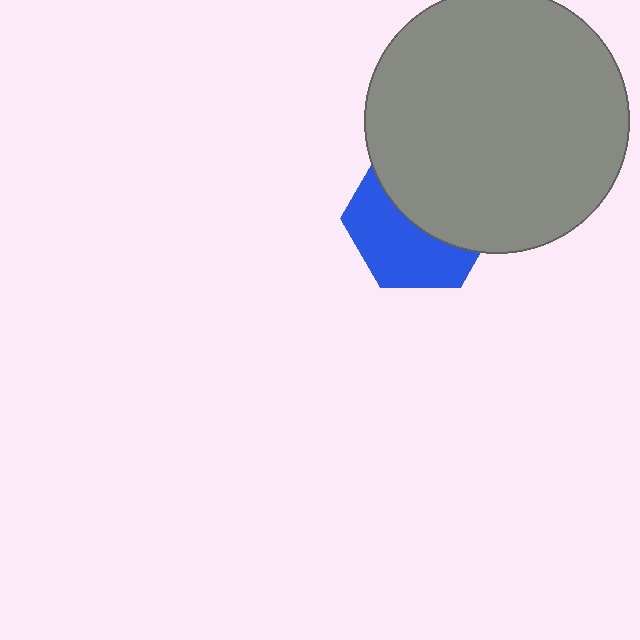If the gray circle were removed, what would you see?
You would see the complete blue hexagon.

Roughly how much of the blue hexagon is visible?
About half of it is visible (roughly 48%).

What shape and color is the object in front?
The object in front is a gray circle.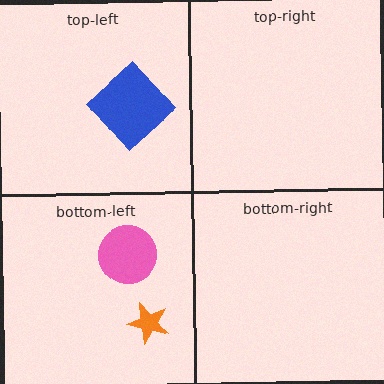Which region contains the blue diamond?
The top-left region.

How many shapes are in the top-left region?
1.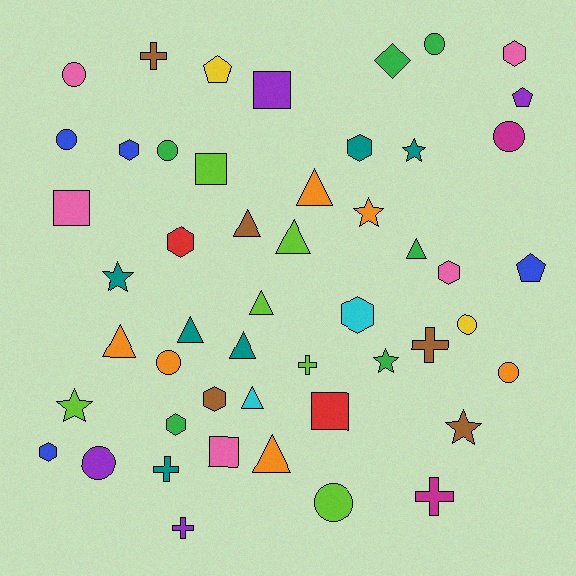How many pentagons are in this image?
There are 3 pentagons.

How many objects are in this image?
There are 50 objects.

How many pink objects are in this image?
There are 5 pink objects.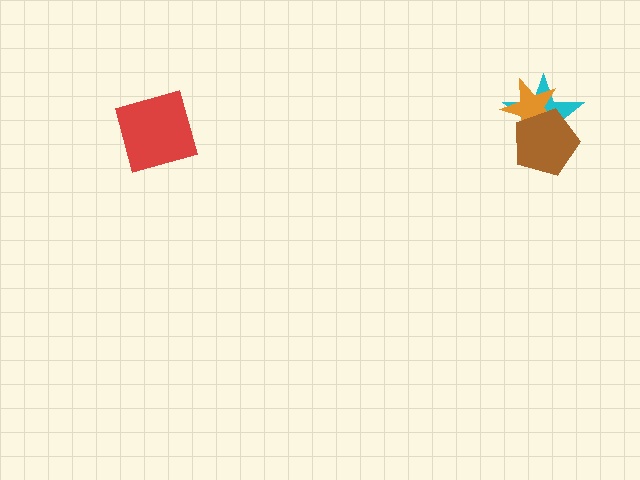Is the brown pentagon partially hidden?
No, no other shape covers it.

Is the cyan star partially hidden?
Yes, it is partially covered by another shape.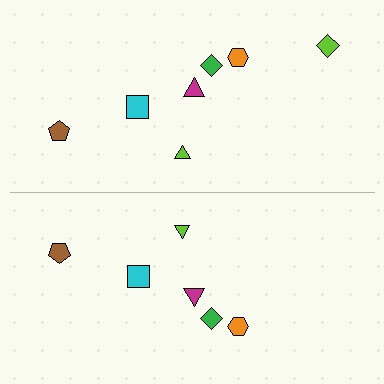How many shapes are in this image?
There are 13 shapes in this image.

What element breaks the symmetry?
A lime diamond is missing from the bottom side.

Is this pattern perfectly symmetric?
No, the pattern is not perfectly symmetric. A lime diamond is missing from the bottom side.